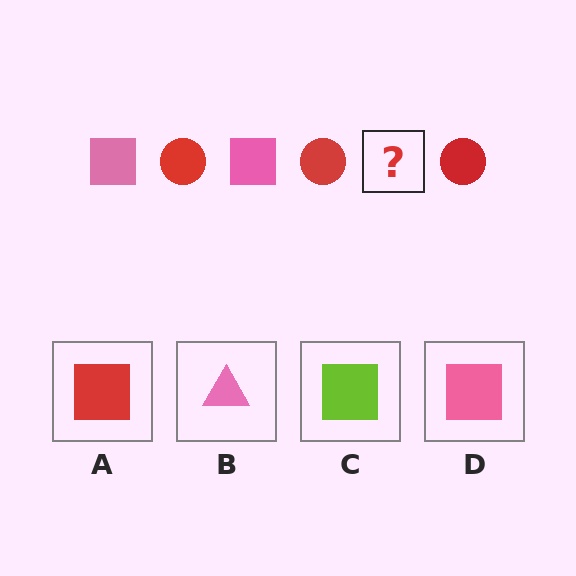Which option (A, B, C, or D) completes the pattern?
D.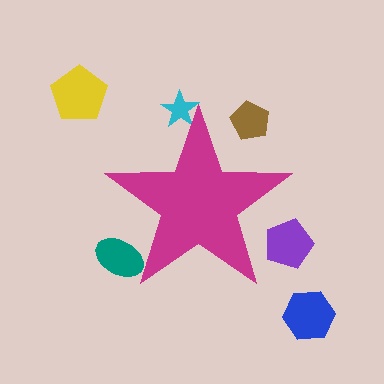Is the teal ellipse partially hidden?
Yes, the teal ellipse is partially hidden behind the magenta star.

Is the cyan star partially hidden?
Yes, the cyan star is partially hidden behind the magenta star.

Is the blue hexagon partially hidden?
No, the blue hexagon is fully visible.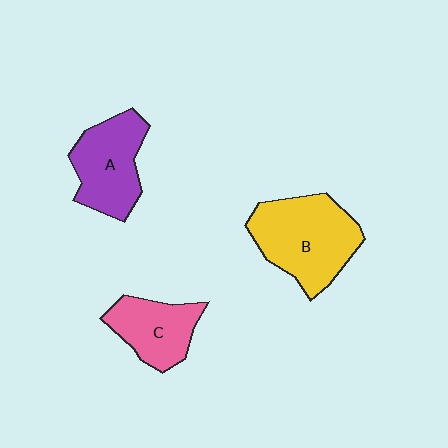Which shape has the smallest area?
Shape C (pink).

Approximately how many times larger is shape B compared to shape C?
Approximately 1.6 times.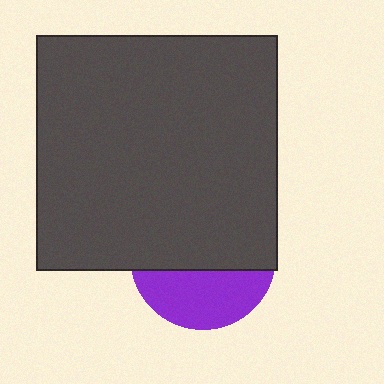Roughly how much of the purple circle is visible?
A small part of it is visible (roughly 37%).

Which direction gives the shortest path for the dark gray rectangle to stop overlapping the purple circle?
Moving up gives the shortest separation.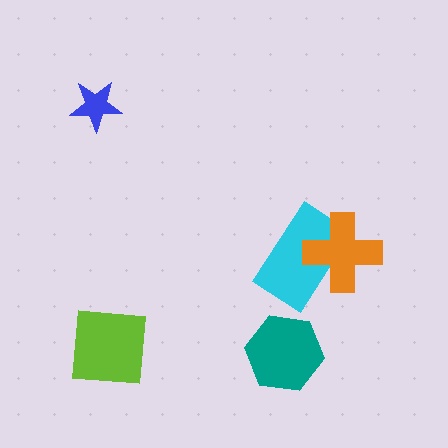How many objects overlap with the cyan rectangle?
1 object overlaps with the cyan rectangle.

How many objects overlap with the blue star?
0 objects overlap with the blue star.